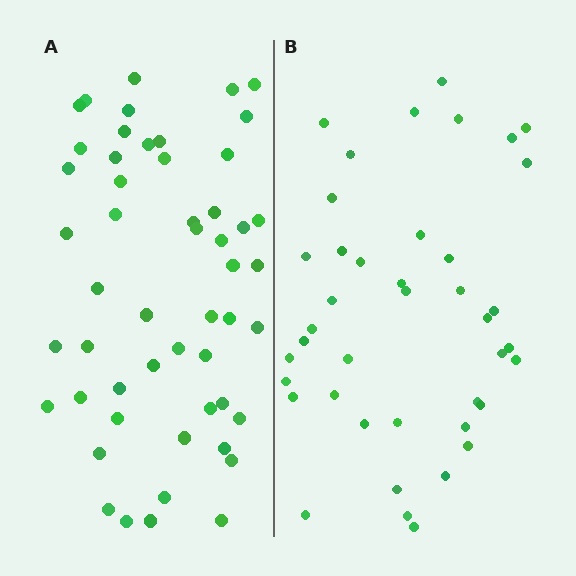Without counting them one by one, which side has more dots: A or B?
Region A (the left region) has more dots.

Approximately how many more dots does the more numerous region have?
Region A has roughly 12 or so more dots than region B.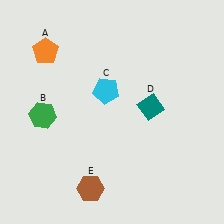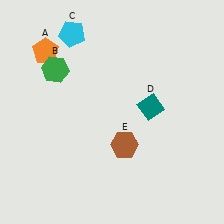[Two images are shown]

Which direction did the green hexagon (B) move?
The green hexagon (B) moved up.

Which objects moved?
The objects that moved are: the green hexagon (B), the cyan pentagon (C), the brown hexagon (E).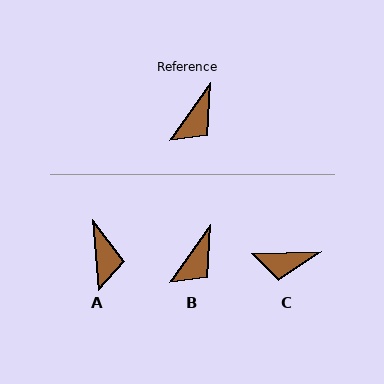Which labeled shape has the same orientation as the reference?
B.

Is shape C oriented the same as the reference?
No, it is off by about 52 degrees.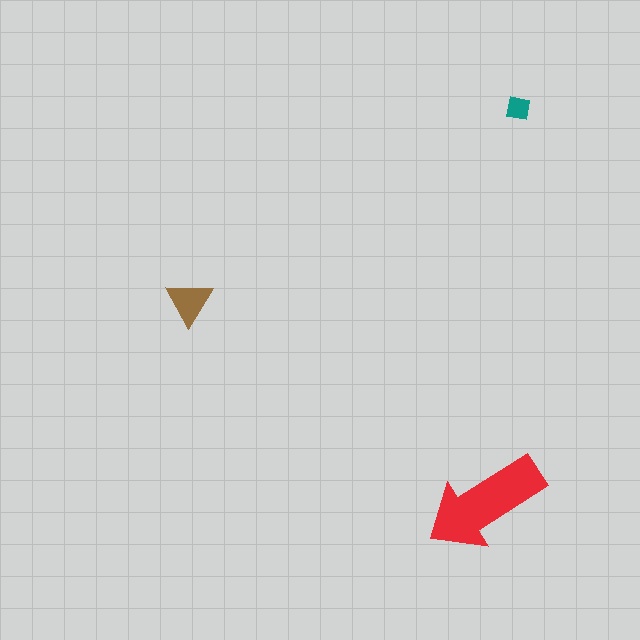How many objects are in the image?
There are 3 objects in the image.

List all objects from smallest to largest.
The teal square, the brown triangle, the red arrow.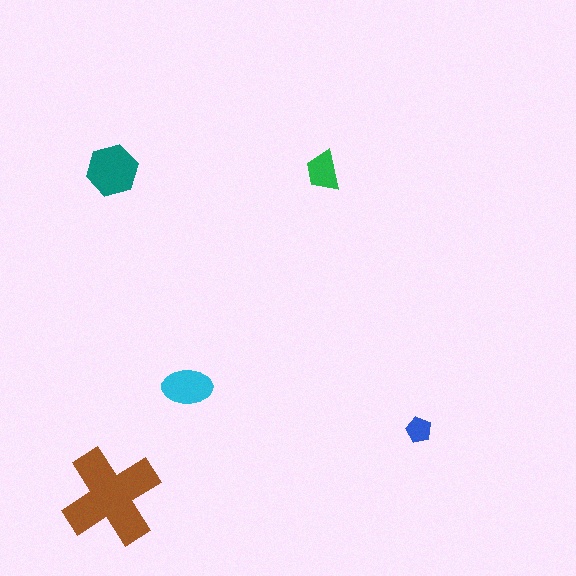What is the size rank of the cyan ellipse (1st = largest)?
3rd.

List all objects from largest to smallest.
The brown cross, the teal hexagon, the cyan ellipse, the green trapezoid, the blue pentagon.